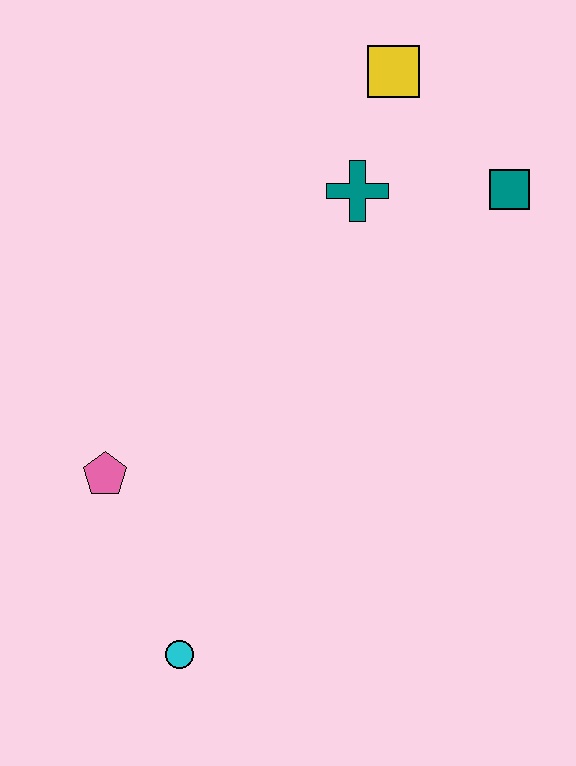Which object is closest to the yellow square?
The teal cross is closest to the yellow square.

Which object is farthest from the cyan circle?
The yellow square is farthest from the cyan circle.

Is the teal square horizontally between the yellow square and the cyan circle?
No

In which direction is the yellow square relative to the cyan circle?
The yellow square is above the cyan circle.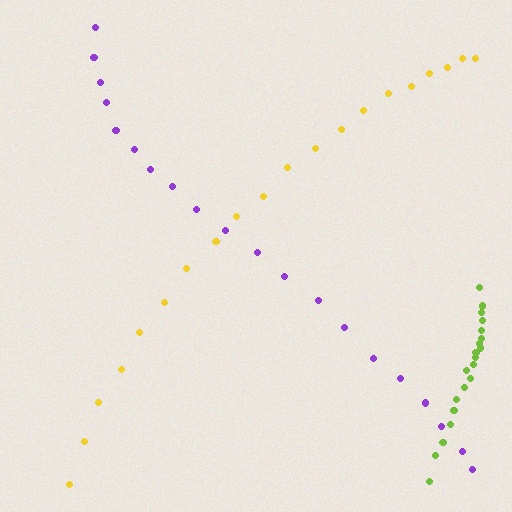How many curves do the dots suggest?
There are 3 distinct paths.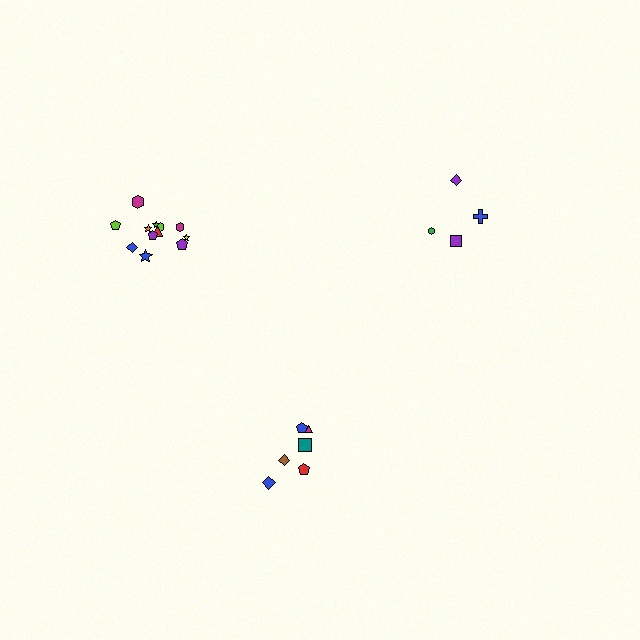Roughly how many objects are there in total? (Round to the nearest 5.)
Roughly 20 objects in total.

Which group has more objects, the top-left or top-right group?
The top-left group.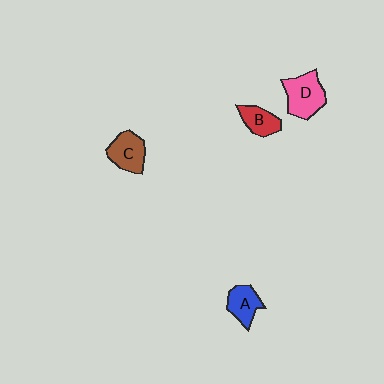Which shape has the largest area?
Shape D (pink).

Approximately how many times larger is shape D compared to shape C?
Approximately 1.2 times.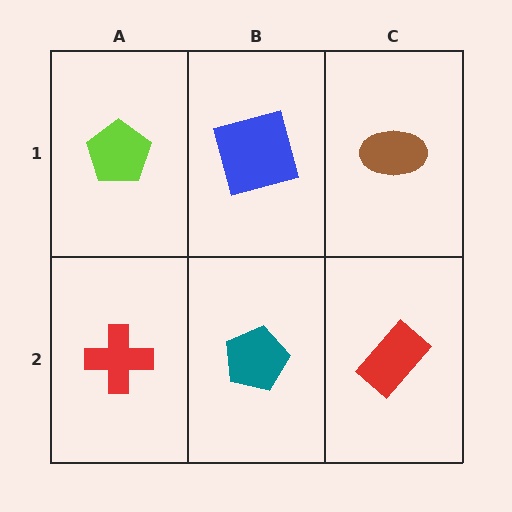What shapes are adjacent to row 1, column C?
A red rectangle (row 2, column C), a blue square (row 1, column B).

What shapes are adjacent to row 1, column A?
A red cross (row 2, column A), a blue square (row 1, column B).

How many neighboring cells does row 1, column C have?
2.